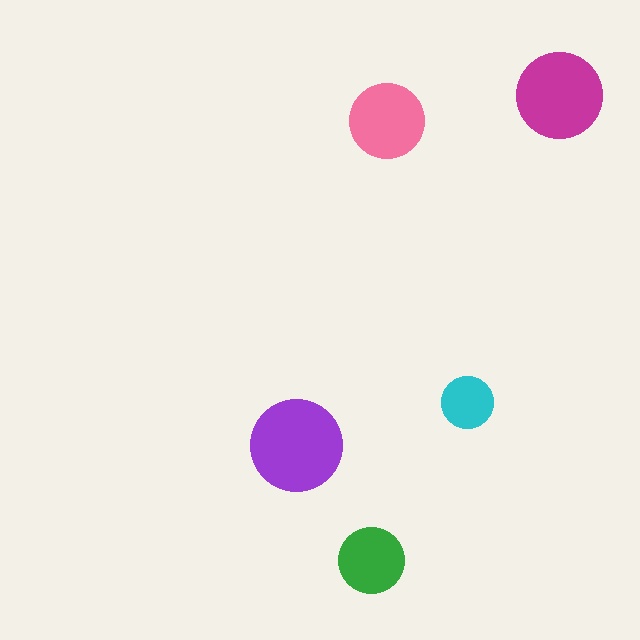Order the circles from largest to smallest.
the purple one, the magenta one, the pink one, the green one, the cyan one.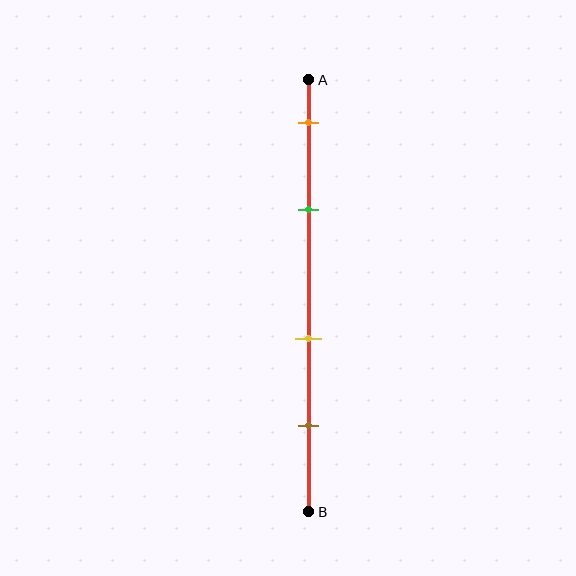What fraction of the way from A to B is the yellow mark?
The yellow mark is approximately 60% (0.6) of the way from A to B.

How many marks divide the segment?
There are 4 marks dividing the segment.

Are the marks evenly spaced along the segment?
No, the marks are not evenly spaced.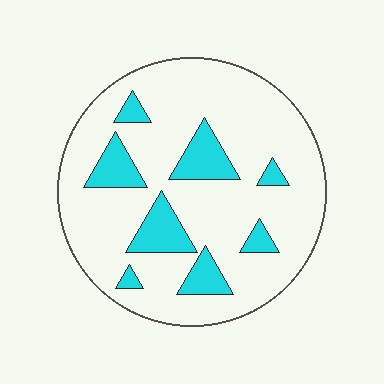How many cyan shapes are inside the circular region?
8.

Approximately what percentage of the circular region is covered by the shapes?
Approximately 20%.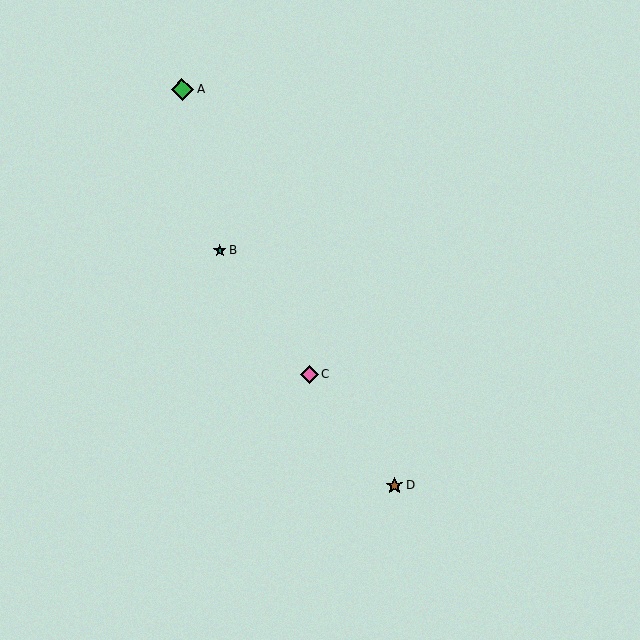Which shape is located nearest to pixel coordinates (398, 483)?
The brown star (labeled D) at (395, 485) is nearest to that location.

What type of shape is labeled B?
Shape B is a teal star.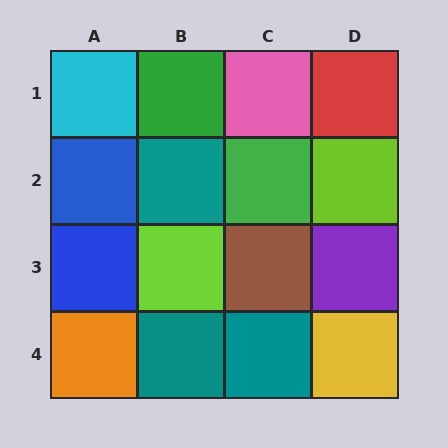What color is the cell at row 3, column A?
Blue.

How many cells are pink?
1 cell is pink.